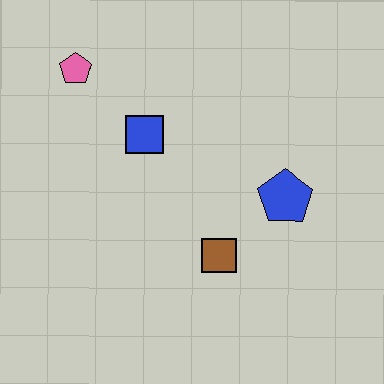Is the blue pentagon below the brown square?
No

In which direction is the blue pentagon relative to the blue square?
The blue pentagon is to the right of the blue square.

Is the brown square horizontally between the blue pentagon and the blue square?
Yes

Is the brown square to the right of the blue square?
Yes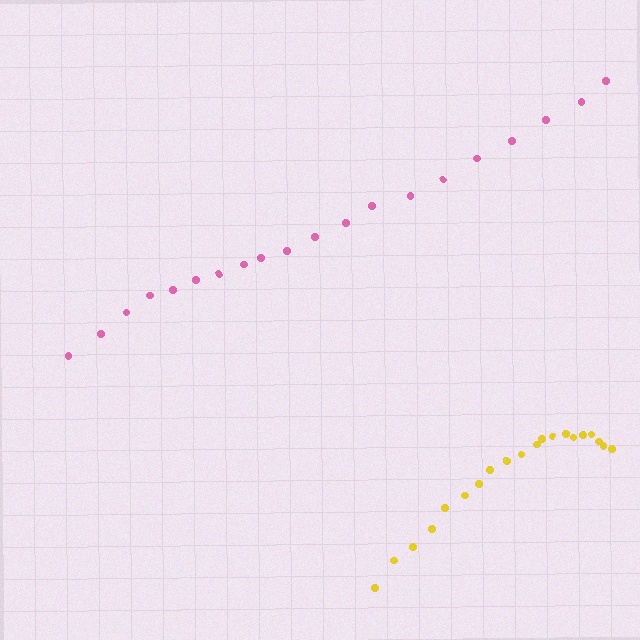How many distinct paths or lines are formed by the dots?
There are 2 distinct paths.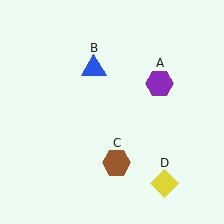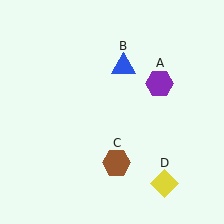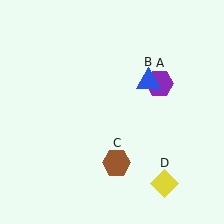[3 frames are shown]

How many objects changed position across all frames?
1 object changed position: blue triangle (object B).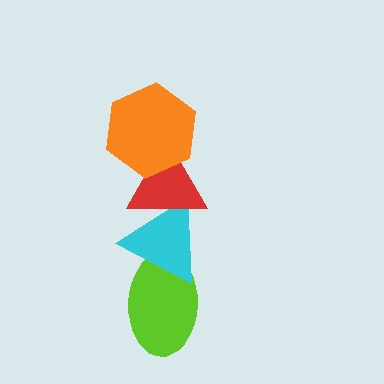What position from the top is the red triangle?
The red triangle is 2nd from the top.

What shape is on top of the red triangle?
The orange hexagon is on top of the red triangle.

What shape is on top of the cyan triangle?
The red triangle is on top of the cyan triangle.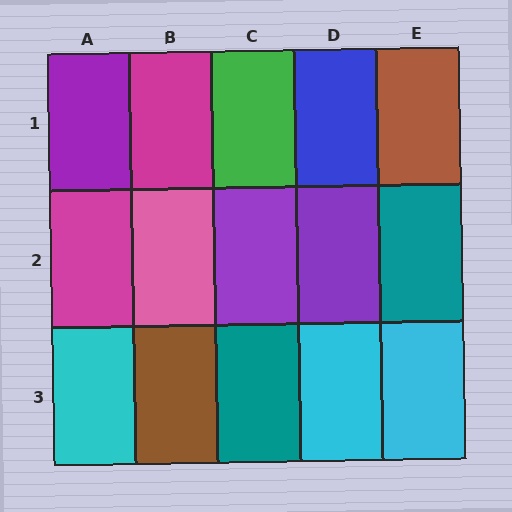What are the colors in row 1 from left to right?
Purple, magenta, green, blue, brown.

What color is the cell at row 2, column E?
Teal.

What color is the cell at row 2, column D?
Purple.